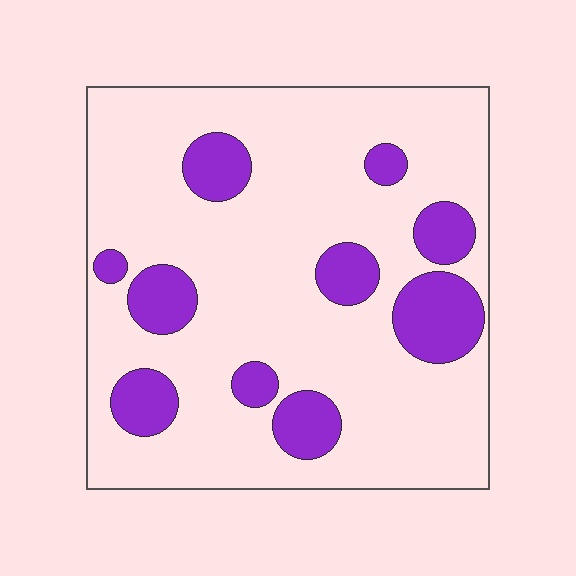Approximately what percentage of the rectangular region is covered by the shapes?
Approximately 20%.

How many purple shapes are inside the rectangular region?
10.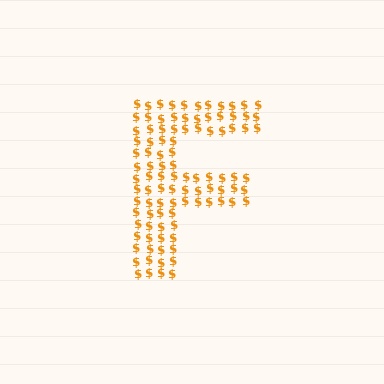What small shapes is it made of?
It is made of small dollar signs.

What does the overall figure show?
The overall figure shows the letter F.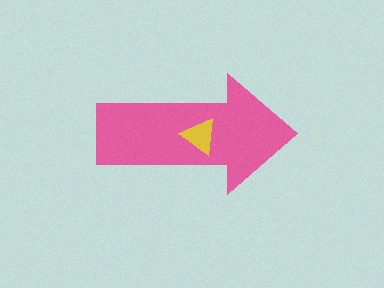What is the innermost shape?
The yellow triangle.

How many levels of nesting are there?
2.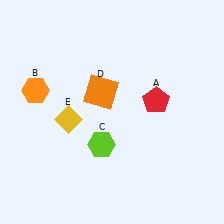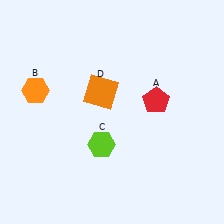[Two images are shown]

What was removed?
The yellow diamond (E) was removed in Image 2.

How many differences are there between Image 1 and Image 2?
There is 1 difference between the two images.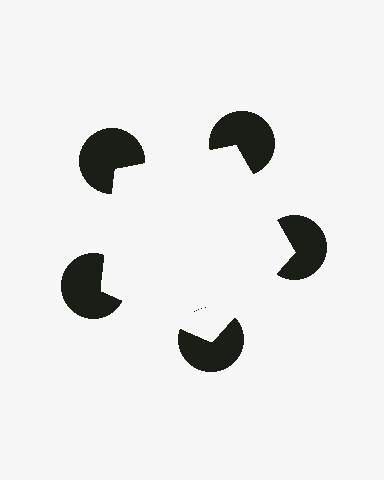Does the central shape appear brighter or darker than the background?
It typically appears slightly brighter than the background, even though no actual brightness change is drawn.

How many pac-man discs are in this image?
There are 5 — one at each vertex of the illusory pentagon.